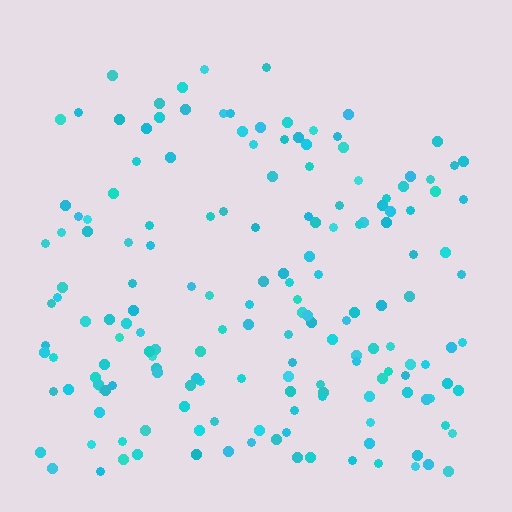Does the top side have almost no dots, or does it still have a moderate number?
Still a moderate number, just noticeably fewer than the bottom.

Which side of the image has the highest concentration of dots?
The bottom.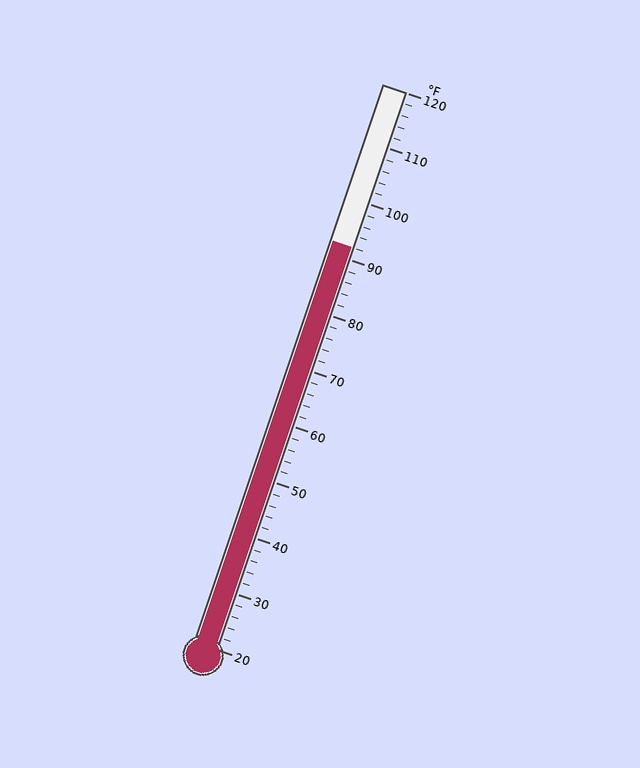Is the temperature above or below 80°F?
The temperature is above 80°F.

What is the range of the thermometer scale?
The thermometer scale ranges from 20°F to 120°F.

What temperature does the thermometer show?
The thermometer shows approximately 92°F.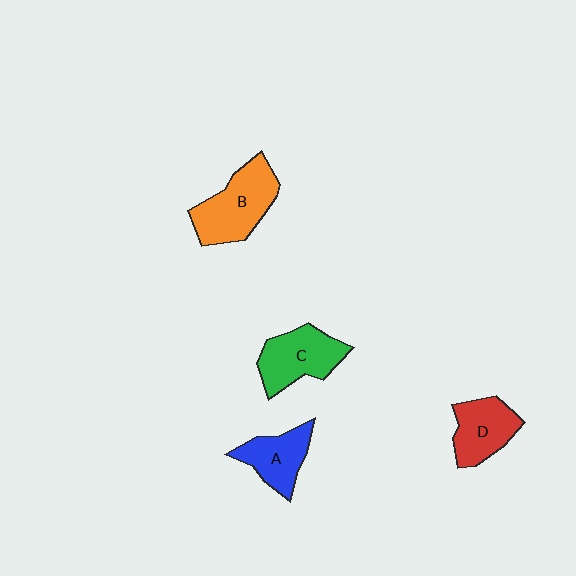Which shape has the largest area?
Shape B (orange).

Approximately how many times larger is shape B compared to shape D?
Approximately 1.3 times.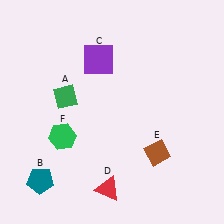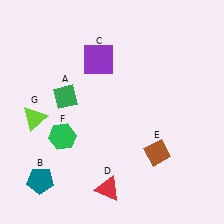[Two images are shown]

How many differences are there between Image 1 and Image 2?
There is 1 difference between the two images.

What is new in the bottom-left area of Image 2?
A lime triangle (G) was added in the bottom-left area of Image 2.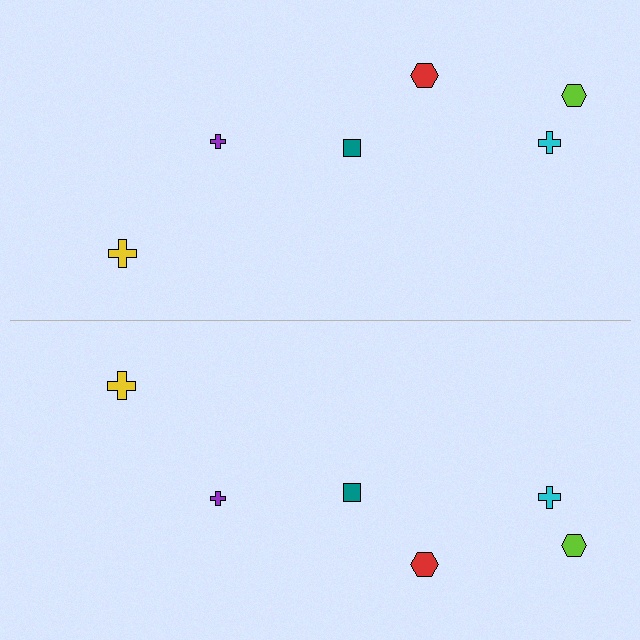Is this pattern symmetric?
Yes, this pattern has bilateral (reflection) symmetry.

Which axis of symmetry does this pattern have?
The pattern has a horizontal axis of symmetry running through the center of the image.